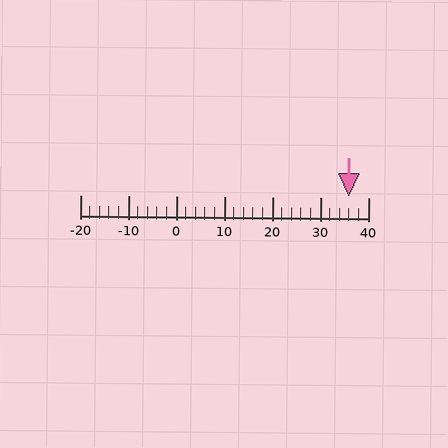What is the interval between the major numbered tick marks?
The major tick marks are spaced 10 units apart.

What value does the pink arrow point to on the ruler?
The pink arrow points to approximately 36.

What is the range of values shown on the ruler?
The ruler shows values from -20 to 40.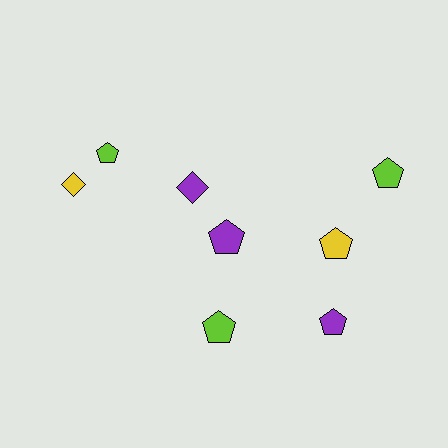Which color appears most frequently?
Purple, with 3 objects.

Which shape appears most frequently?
Pentagon, with 6 objects.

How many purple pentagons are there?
There are 2 purple pentagons.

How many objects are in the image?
There are 8 objects.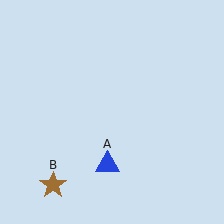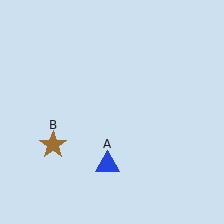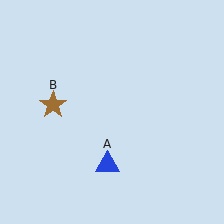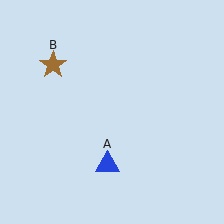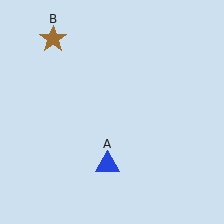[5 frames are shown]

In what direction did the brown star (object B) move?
The brown star (object B) moved up.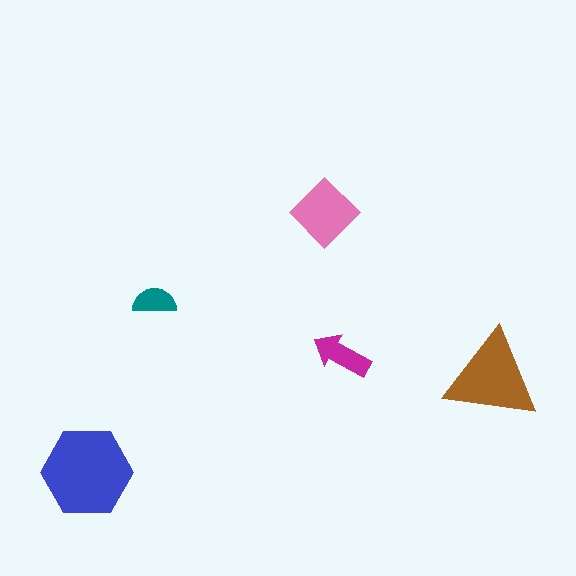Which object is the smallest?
The teal semicircle.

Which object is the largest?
The blue hexagon.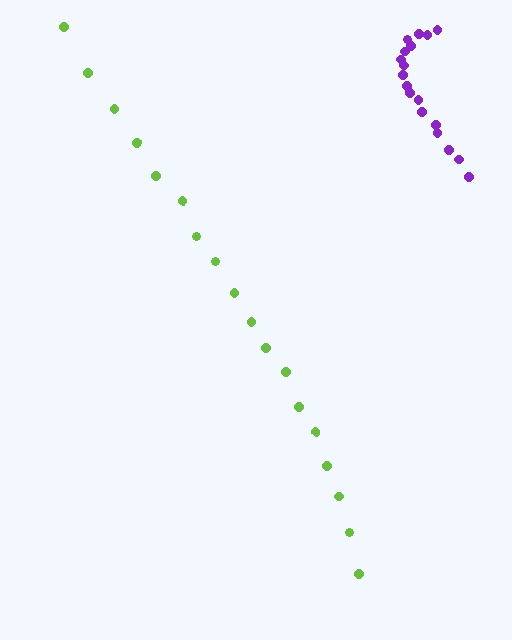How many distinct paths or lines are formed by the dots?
There are 2 distinct paths.